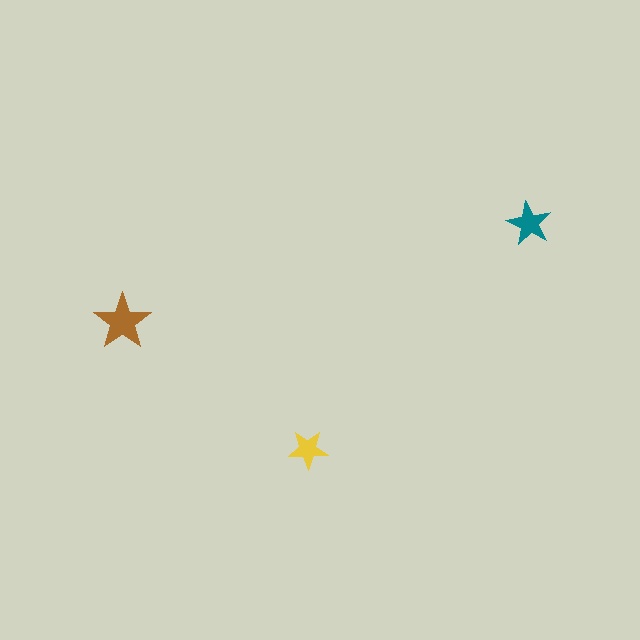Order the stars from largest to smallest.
the brown one, the teal one, the yellow one.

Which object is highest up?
The teal star is topmost.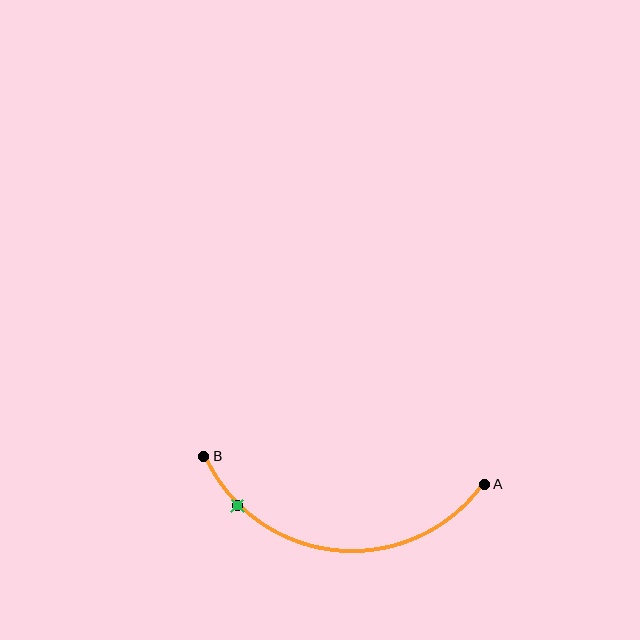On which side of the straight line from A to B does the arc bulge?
The arc bulges below the straight line connecting A and B.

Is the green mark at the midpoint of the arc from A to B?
No. The green mark lies on the arc but is closer to endpoint B. The arc midpoint would be at the point on the curve equidistant along the arc from both A and B.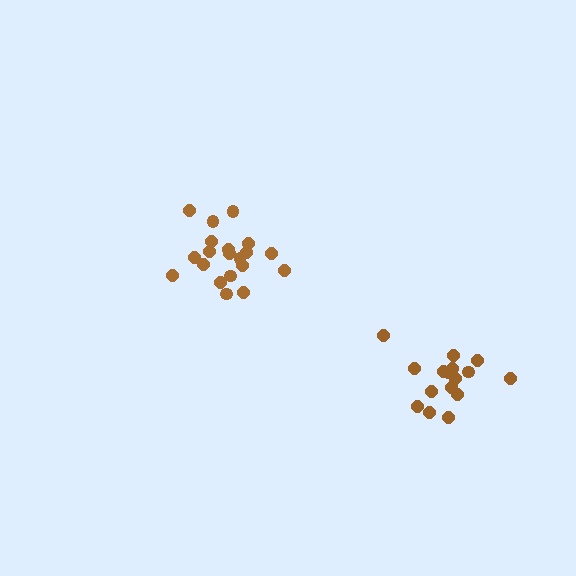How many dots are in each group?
Group 1: 20 dots, Group 2: 16 dots (36 total).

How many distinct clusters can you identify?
There are 2 distinct clusters.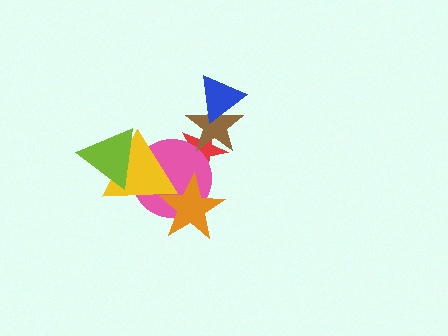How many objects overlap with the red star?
2 objects overlap with the red star.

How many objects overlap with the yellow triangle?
3 objects overlap with the yellow triangle.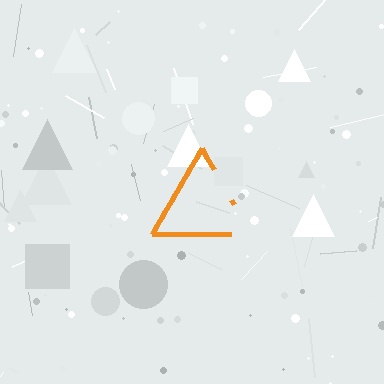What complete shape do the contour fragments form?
The contour fragments form a triangle.